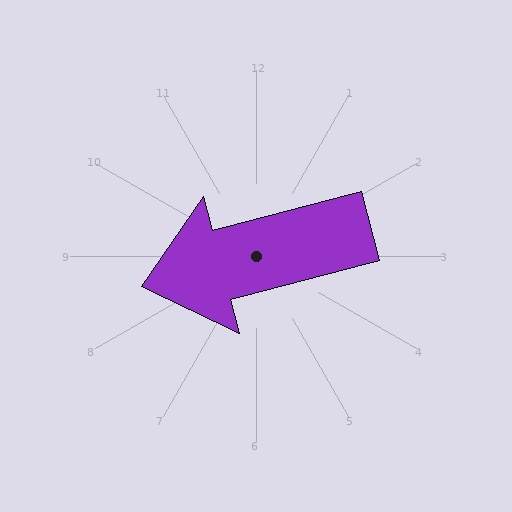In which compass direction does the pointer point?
West.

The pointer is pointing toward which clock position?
Roughly 9 o'clock.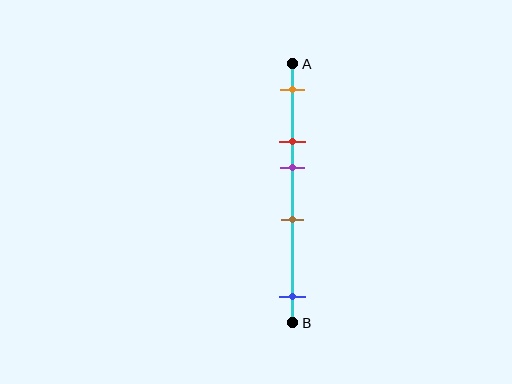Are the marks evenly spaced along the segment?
No, the marks are not evenly spaced.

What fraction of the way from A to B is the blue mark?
The blue mark is approximately 90% (0.9) of the way from A to B.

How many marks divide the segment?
There are 5 marks dividing the segment.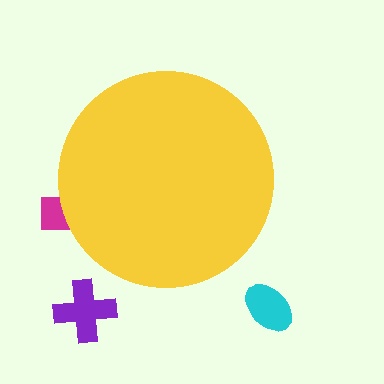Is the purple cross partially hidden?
No, the purple cross is fully visible.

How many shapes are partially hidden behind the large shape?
1 shape is partially hidden.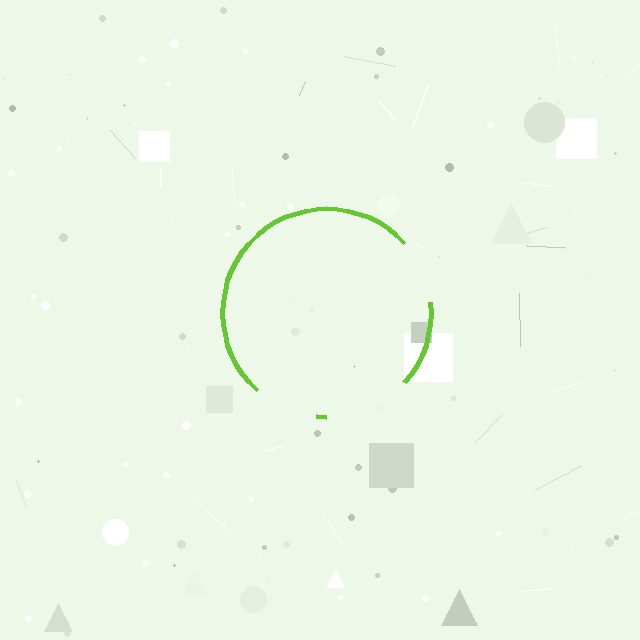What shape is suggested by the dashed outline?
The dashed outline suggests a circle.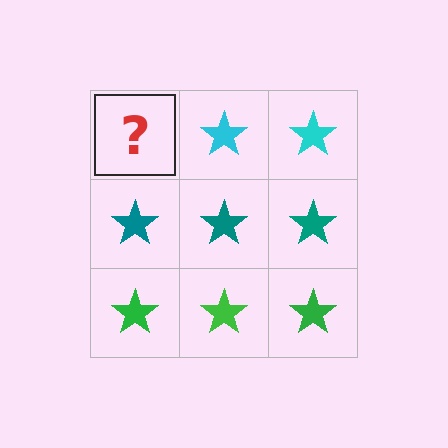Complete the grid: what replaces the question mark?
The question mark should be replaced with a cyan star.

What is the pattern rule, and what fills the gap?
The rule is that each row has a consistent color. The gap should be filled with a cyan star.